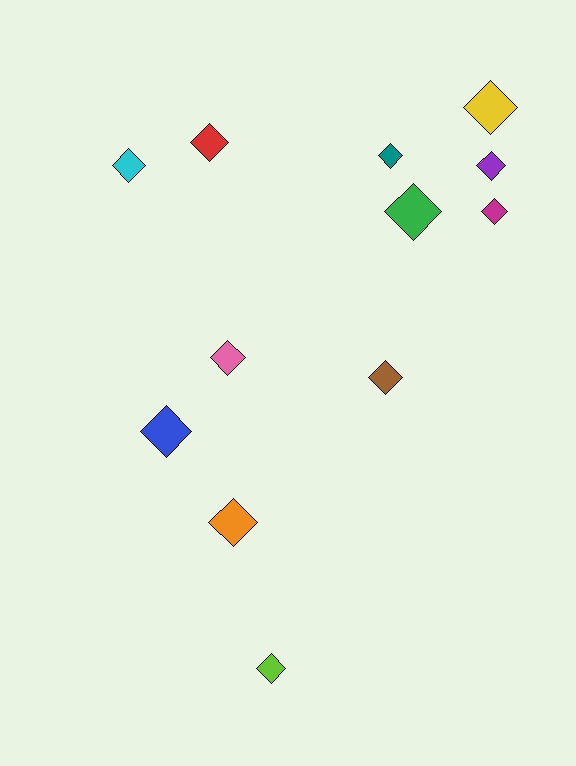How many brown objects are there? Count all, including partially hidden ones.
There is 1 brown object.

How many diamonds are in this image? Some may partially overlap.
There are 12 diamonds.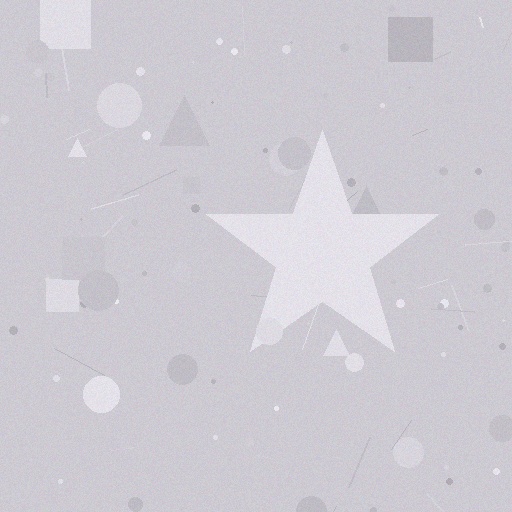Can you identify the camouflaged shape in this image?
The camouflaged shape is a star.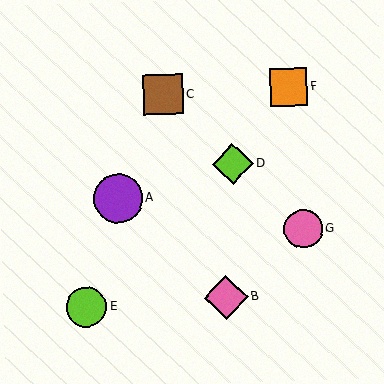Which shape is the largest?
The purple circle (labeled A) is the largest.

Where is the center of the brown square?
The center of the brown square is at (163, 95).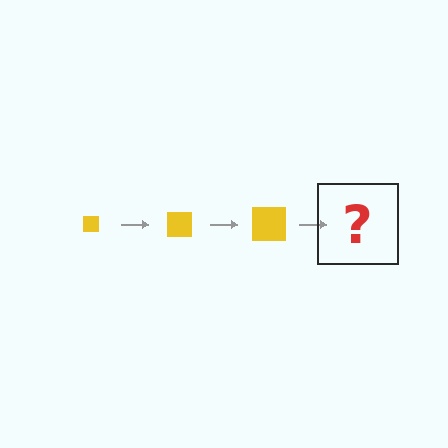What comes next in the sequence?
The next element should be a yellow square, larger than the previous one.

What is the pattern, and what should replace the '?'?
The pattern is that the square gets progressively larger each step. The '?' should be a yellow square, larger than the previous one.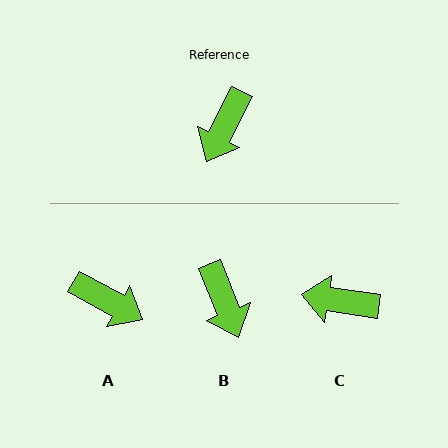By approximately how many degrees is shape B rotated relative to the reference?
Approximately 48 degrees counter-clockwise.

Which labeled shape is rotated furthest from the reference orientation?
A, about 88 degrees away.